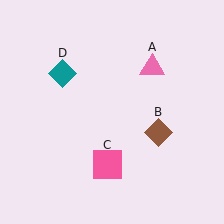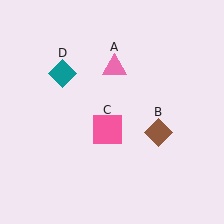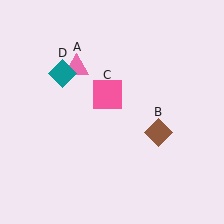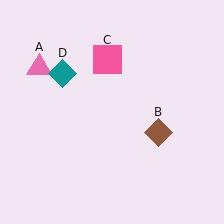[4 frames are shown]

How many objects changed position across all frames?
2 objects changed position: pink triangle (object A), pink square (object C).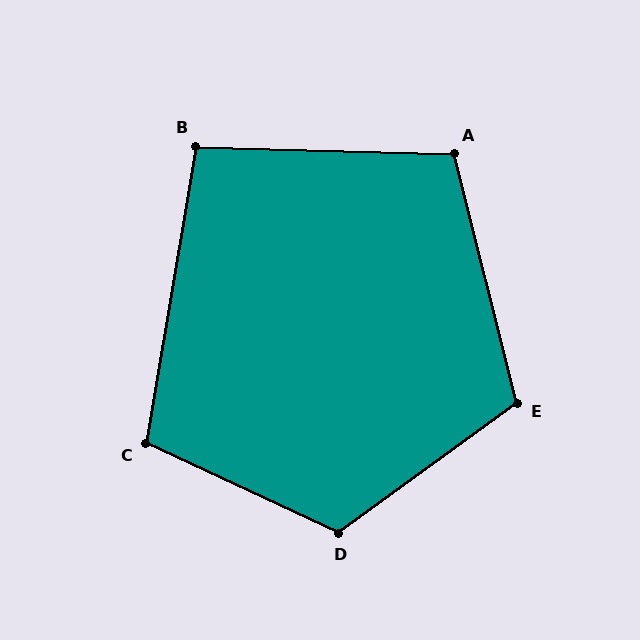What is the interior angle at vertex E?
Approximately 112 degrees (obtuse).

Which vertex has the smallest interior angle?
B, at approximately 98 degrees.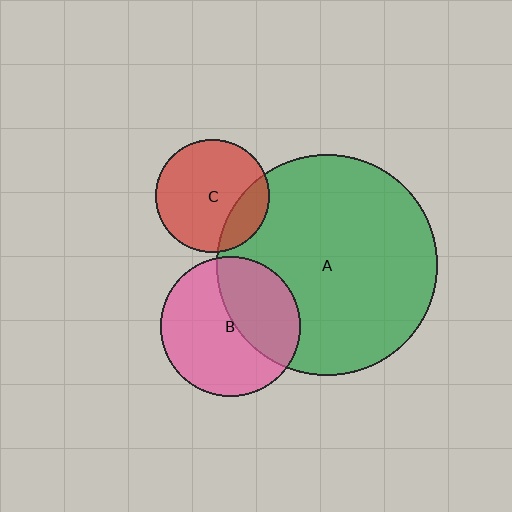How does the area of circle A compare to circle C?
Approximately 3.8 times.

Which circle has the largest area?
Circle A (green).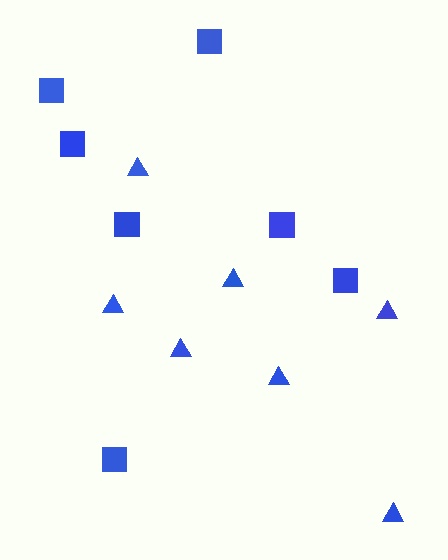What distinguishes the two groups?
There are 2 groups: one group of squares (7) and one group of triangles (7).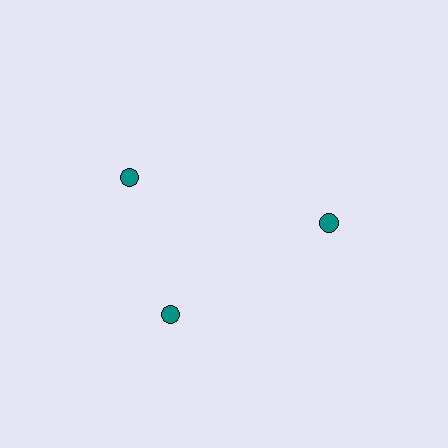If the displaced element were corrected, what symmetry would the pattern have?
It would have 3-fold rotational symmetry — the pattern would map onto itself every 120 degrees.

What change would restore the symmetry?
The symmetry would be restored by rotating it back into even spacing with its neighbors so that all 3 circles sit at equal angles and equal distance from the center.